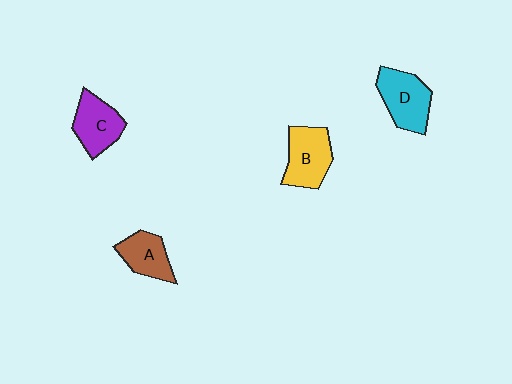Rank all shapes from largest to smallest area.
From largest to smallest: D (cyan), B (yellow), C (purple), A (brown).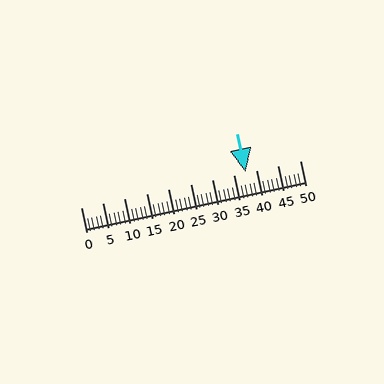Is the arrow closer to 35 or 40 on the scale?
The arrow is closer to 40.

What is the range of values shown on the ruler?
The ruler shows values from 0 to 50.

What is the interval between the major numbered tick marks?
The major tick marks are spaced 5 units apart.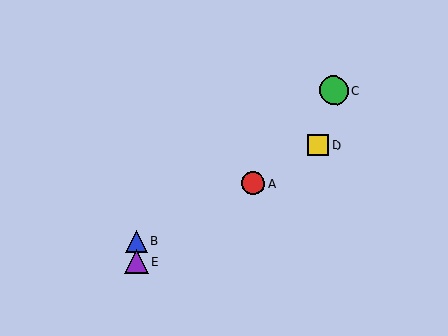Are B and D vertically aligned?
No, B is at x≈136 and D is at x≈318.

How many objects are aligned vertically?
2 objects (B, E) are aligned vertically.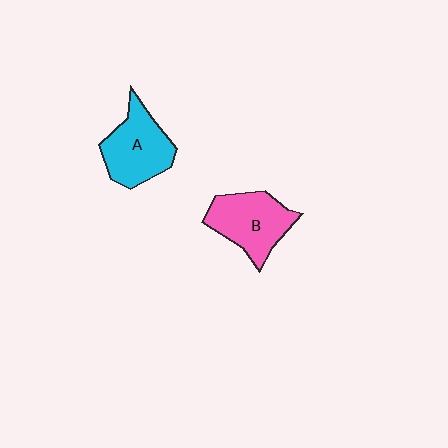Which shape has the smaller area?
Shape A (cyan).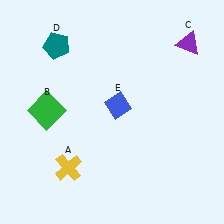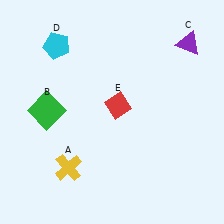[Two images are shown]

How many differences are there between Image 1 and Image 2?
There are 2 differences between the two images.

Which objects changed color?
D changed from teal to cyan. E changed from blue to red.